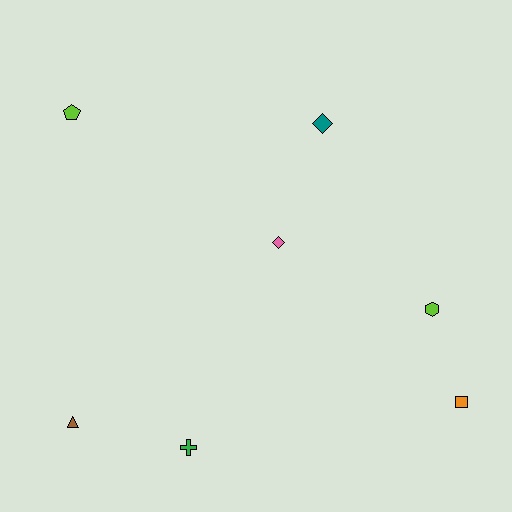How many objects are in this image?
There are 7 objects.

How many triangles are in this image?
There is 1 triangle.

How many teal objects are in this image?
There is 1 teal object.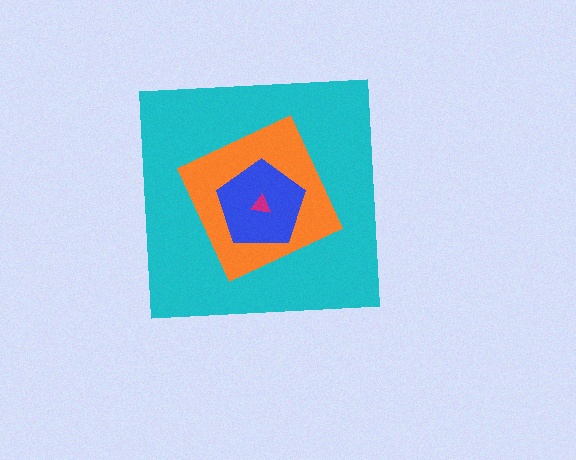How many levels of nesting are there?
4.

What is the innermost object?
The magenta triangle.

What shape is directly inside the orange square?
The blue pentagon.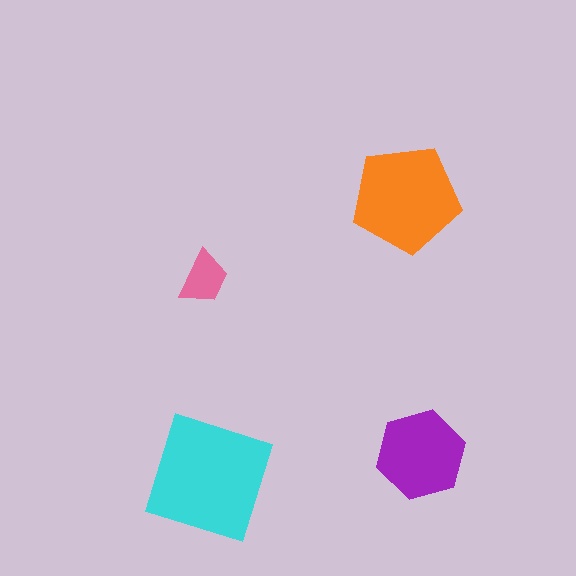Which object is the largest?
The cyan square.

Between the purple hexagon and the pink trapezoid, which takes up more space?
The purple hexagon.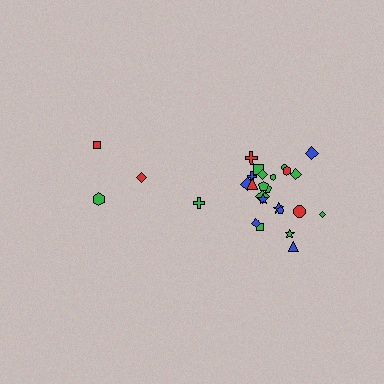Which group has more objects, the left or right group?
The right group.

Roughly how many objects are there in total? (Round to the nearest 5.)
Roughly 30 objects in total.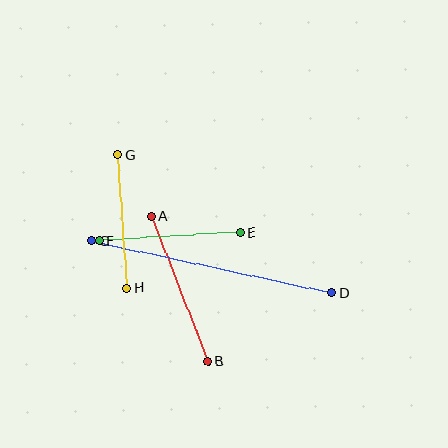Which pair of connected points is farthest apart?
Points C and D are farthest apart.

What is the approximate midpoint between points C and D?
The midpoint is at approximately (212, 267) pixels.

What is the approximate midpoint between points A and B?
The midpoint is at approximately (179, 289) pixels.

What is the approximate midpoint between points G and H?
The midpoint is at approximately (122, 221) pixels.